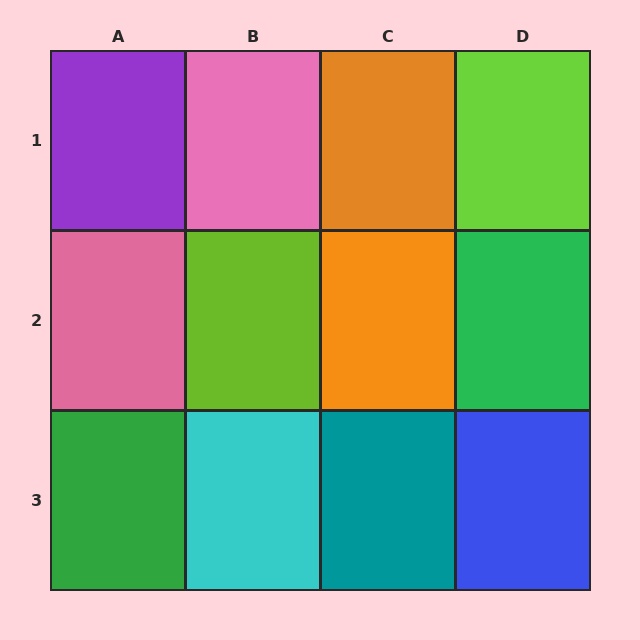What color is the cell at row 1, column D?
Lime.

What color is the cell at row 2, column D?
Green.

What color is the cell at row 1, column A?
Purple.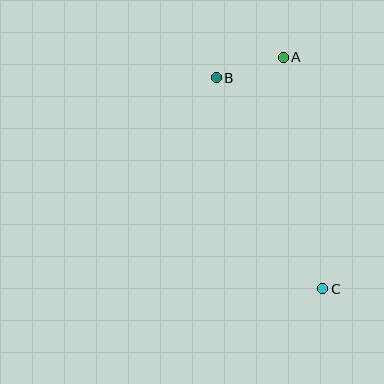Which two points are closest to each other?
Points A and B are closest to each other.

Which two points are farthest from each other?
Points B and C are farthest from each other.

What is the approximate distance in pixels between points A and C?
The distance between A and C is approximately 235 pixels.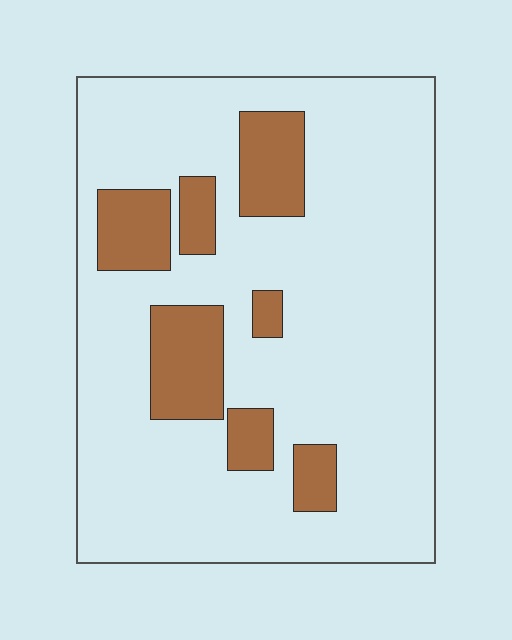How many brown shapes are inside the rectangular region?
7.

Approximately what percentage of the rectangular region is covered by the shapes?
Approximately 20%.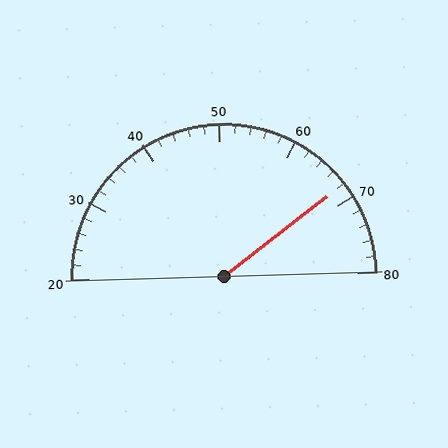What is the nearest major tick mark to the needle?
The nearest major tick mark is 70.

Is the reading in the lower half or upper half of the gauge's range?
The reading is in the upper half of the range (20 to 80).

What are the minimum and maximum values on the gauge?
The gauge ranges from 20 to 80.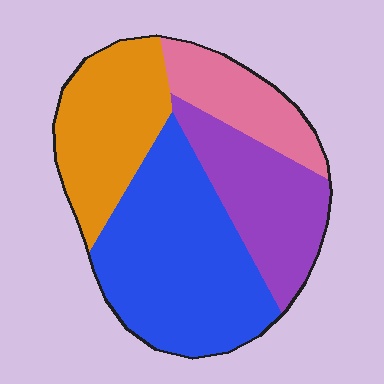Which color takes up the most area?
Blue, at roughly 40%.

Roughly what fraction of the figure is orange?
Orange takes up between a sixth and a third of the figure.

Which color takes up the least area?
Pink, at roughly 15%.